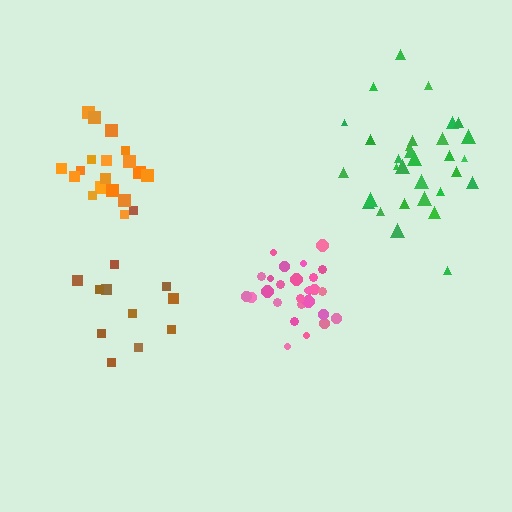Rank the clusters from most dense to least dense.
pink, orange, green, brown.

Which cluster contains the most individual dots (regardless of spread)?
Green (31).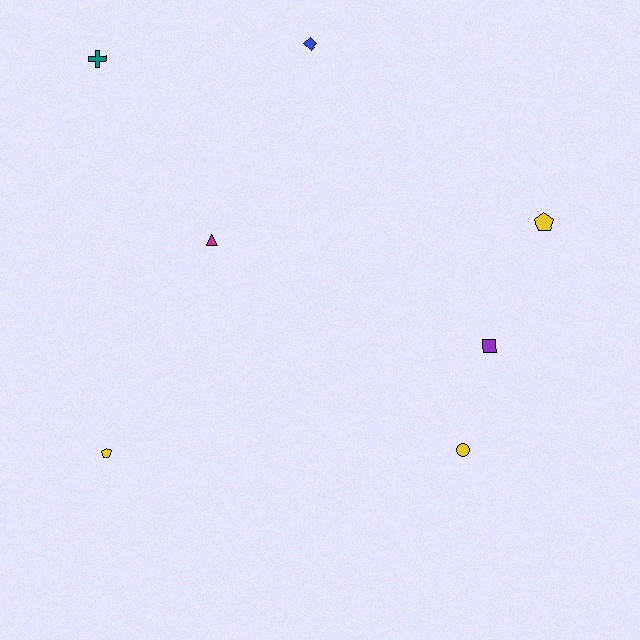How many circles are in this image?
There is 1 circle.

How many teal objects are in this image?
There is 1 teal object.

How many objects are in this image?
There are 7 objects.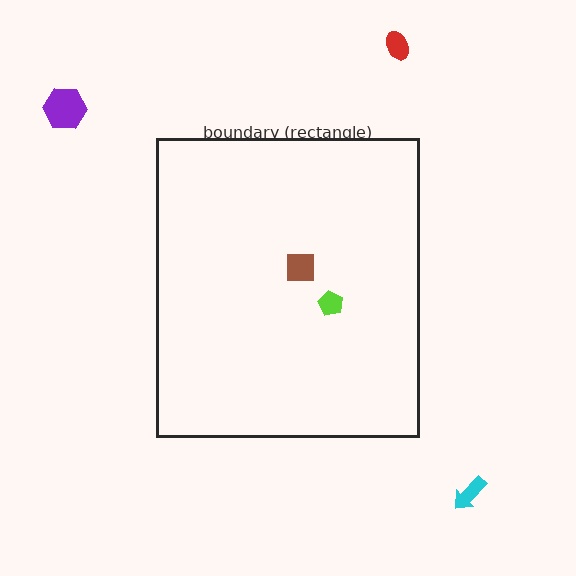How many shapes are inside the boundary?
2 inside, 3 outside.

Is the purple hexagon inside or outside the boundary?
Outside.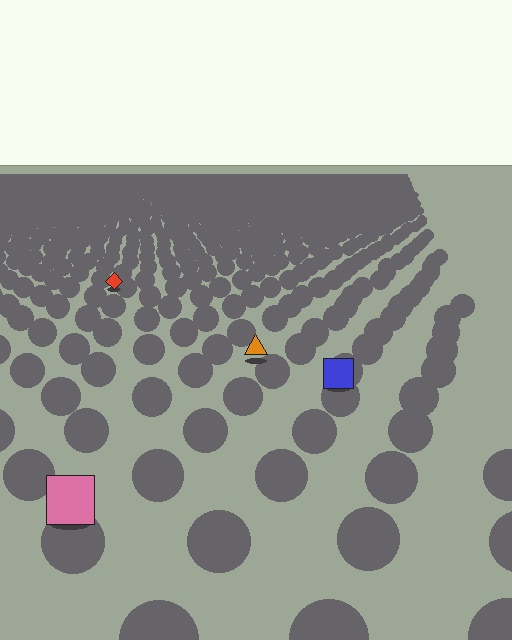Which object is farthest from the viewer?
The red diamond is farthest from the viewer. It appears smaller and the ground texture around it is denser.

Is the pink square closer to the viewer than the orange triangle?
Yes. The pink square is closer — you can tell from the texture gradient: the ground texture is coarser near it.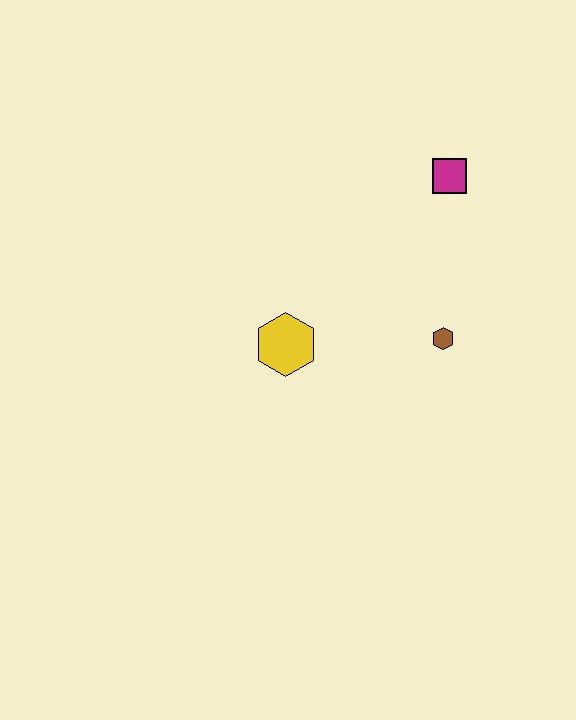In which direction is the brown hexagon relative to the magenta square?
The brown hexagon is below the magenta square.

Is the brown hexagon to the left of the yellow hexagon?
No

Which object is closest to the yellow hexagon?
The brown hexagon is closest to the yellow hexagon.